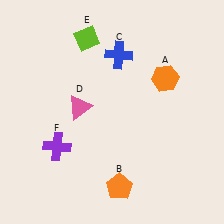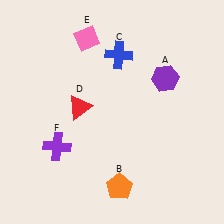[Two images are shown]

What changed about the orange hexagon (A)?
In Image 1, A is orange. In Image 2, it changed to purple.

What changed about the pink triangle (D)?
In Image 1, D is pink. In Image 2, it changed to red.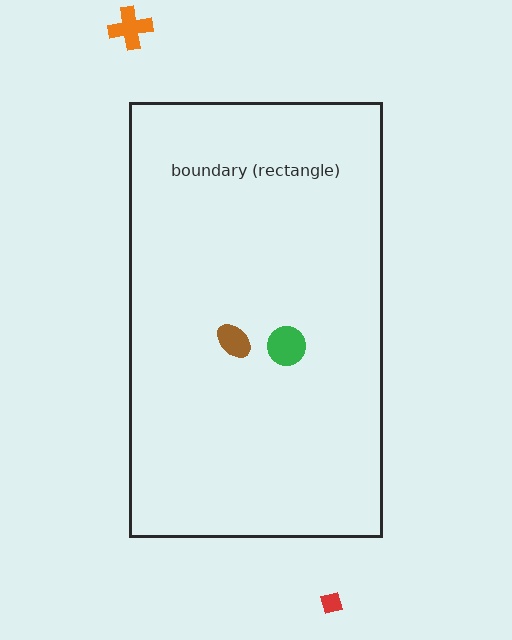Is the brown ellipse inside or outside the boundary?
Inside.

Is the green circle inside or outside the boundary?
Inside.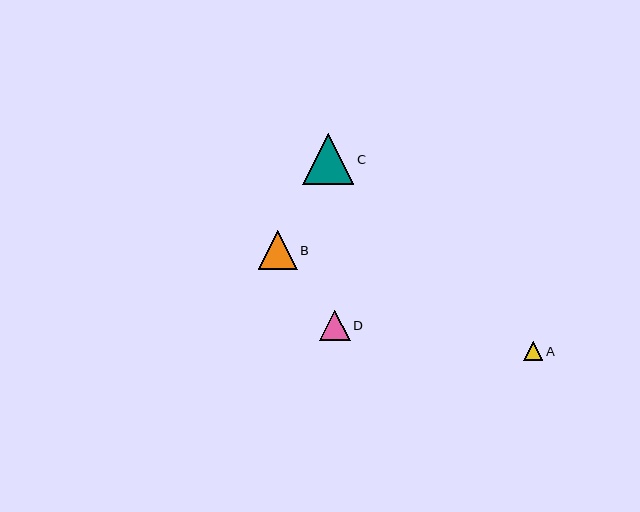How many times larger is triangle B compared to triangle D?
Triangle B is approximately 1.3 times the size of triangle D.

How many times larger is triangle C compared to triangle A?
Triangle C is approximately 2.7 times the size of triangle A.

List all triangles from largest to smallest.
From largest to smallest: C, B, D, A.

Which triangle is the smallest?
Triangle A is the smallest with a size of approximately 19 pixels.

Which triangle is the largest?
Triangle C is the largest with a size of approximately 51 pixels.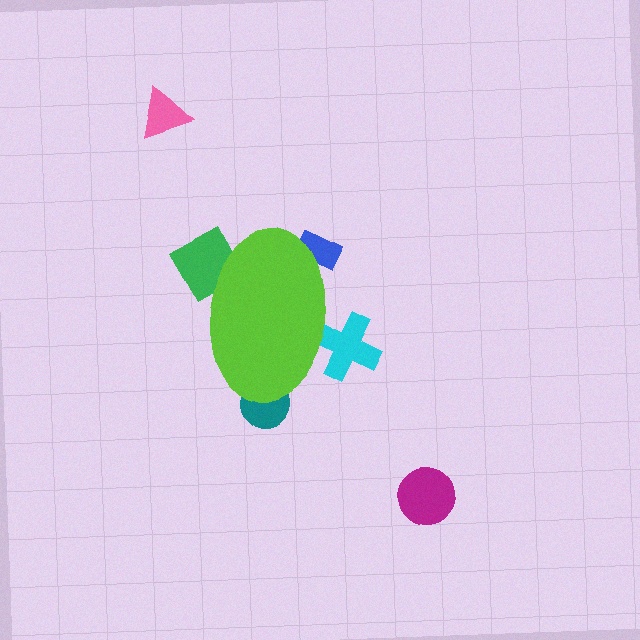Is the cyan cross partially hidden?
Yes, the cyan cross is partially hidden behind the lime ellipse.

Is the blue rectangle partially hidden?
Yes, the blue rectangle is partially hidden behind the lime ellipse.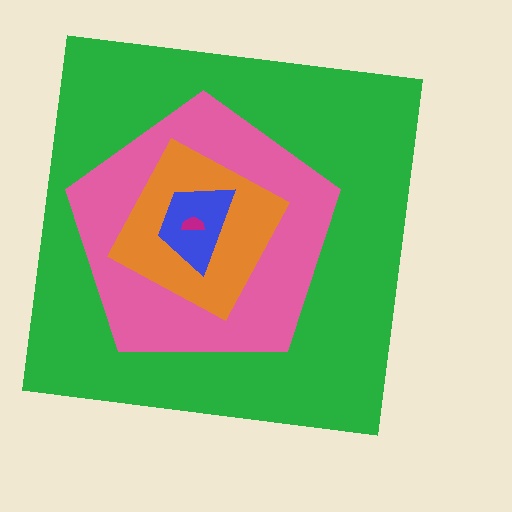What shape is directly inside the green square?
The pink pentagon.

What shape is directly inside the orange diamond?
The blue trapezoid.